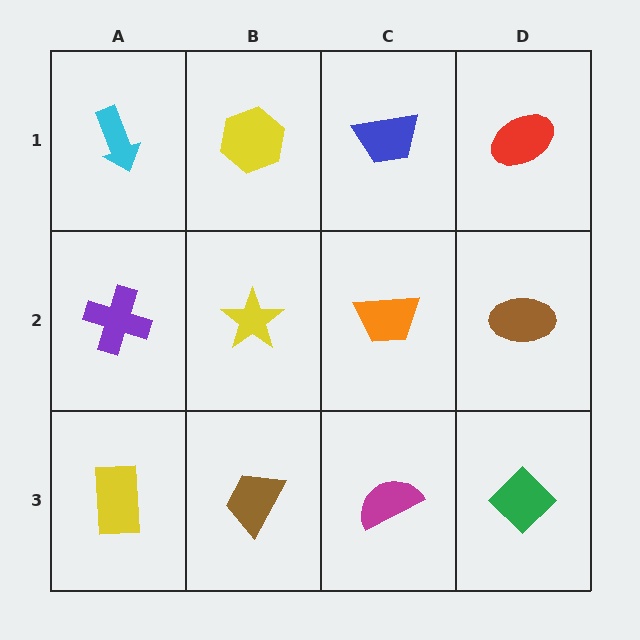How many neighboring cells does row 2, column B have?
4.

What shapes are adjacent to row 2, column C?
A blue trapezoid (row 1, column C), a magenta semicircle (row 3, column C), a yellow star (row 2, column B), a brown ellipse (row 2, column D).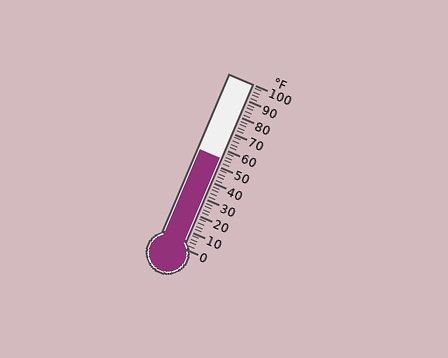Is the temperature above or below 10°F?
The temperature is above 10°F.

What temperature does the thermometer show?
The thermometer shows approximately 54°F.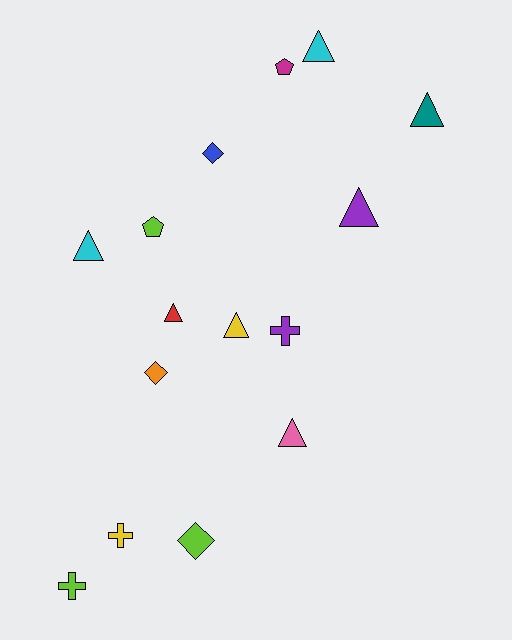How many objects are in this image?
There are 15 objects.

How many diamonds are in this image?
There are 3 diamonds.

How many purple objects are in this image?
There are 2 purple objects.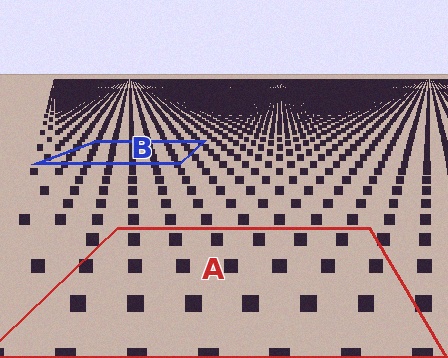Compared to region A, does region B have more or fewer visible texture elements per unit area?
Region B has more texture elements per unit area — they are packed more densely because it is farther away.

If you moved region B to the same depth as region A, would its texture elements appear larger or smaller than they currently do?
They would appear larger. At a closer depth, the same texture elements are projected at a bigger on-screen size.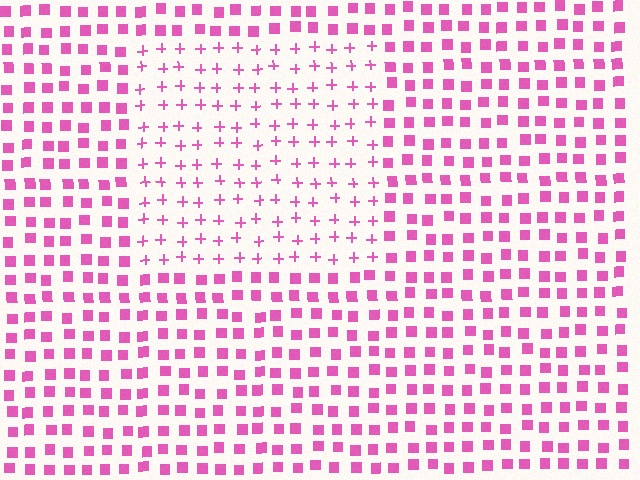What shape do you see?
I see a rectangle.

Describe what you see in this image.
The image is filled with small pink elements arranged in a uniform grid. A rectangle-shaped region contains plus signs, while the surrounding area contains squares. The boundary is defined purely by the change in element shape.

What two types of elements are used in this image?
The image uses plus signs inside the rectangle region and squares outside it.